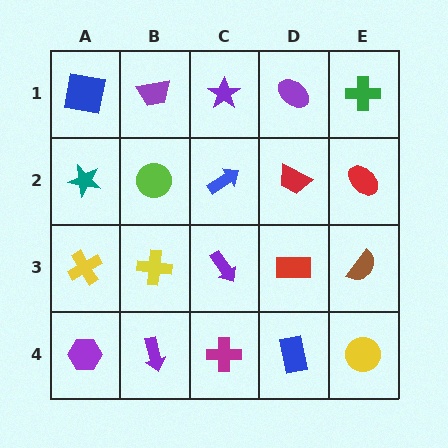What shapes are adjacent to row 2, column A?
A blue square (row 1, column A), a yellow cross (row 3, column A), a lime circle (row 2, column B).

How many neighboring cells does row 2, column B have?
4.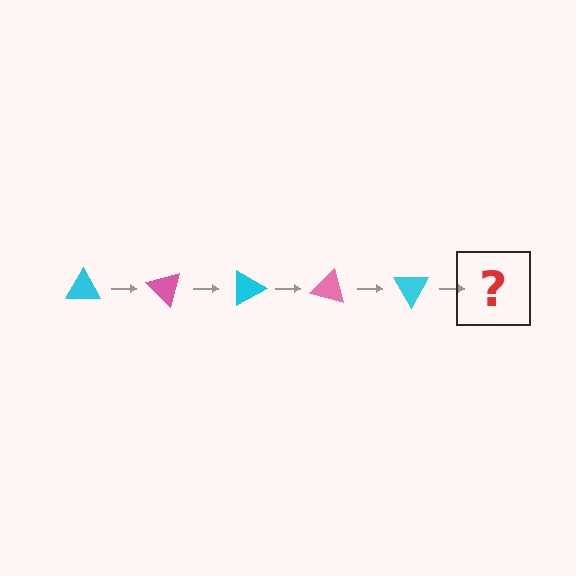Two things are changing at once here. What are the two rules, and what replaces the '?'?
The two rules are that it rotates 45 degrees each step and the color cycles through cyan and pink. The '?' should be a pink triangle, rotated 225 degrees from the start.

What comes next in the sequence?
The next element should be a pink triangle, rotated 225 degrees from the start.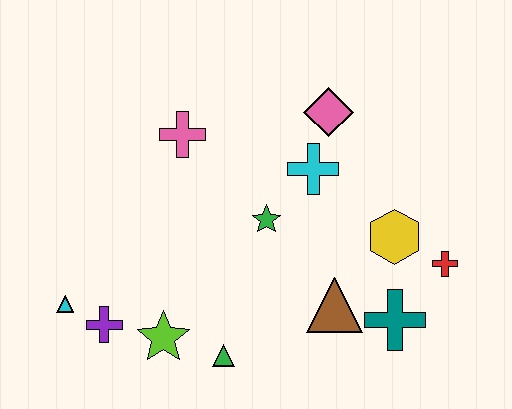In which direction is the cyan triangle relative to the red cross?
The cyan triangle is to the left of the red cross.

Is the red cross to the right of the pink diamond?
Yes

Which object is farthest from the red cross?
The cyan triangle is farthest from the red cross.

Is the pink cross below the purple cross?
No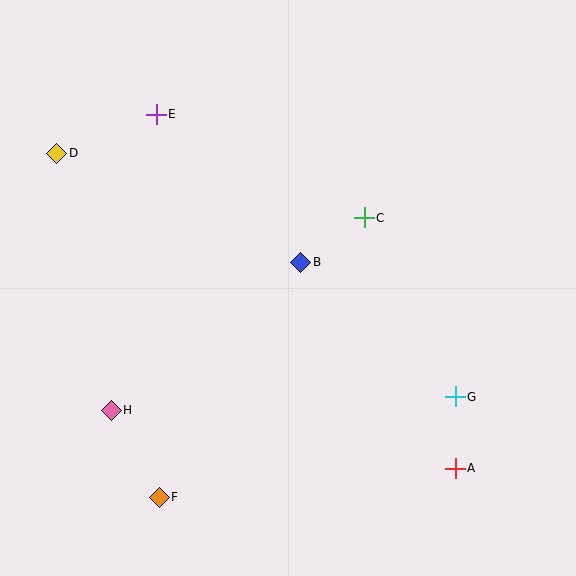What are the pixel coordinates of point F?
Point F is at (159, 498).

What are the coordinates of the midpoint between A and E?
The midpoint between A and E is at (306, 291).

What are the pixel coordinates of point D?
Point D is at (57, 153).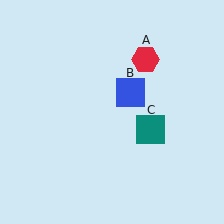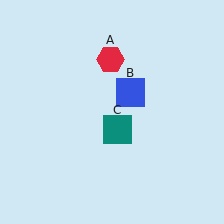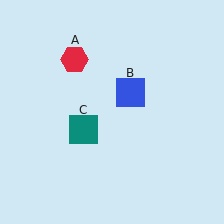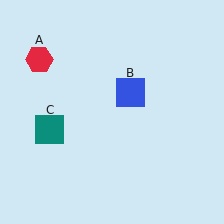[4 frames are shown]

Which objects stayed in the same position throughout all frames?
Blue square (object B) remained stationary.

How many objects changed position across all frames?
2 objects changed position: red hexagon (object A), teal square (object C).